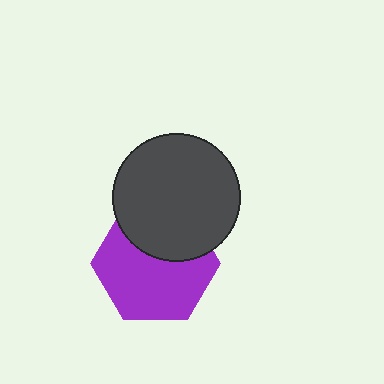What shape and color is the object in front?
The object in front is a dark gray circle.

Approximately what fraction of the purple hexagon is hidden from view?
Roughly 35% of the purple hexagon is hidden behind the dark gray circle.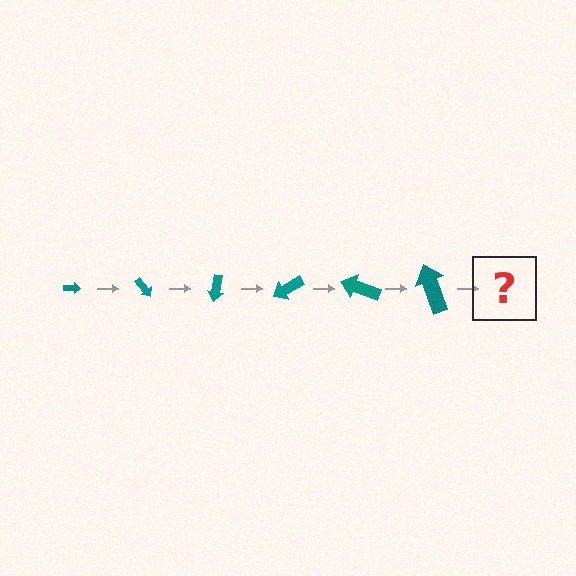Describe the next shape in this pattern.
It should be an arrow, larger than the previous one and rotated 300 degrees from the start.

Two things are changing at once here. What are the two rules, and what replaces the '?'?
The two rules are that the arrow grows larger each step and it rotates 50 degrees each step. The '?' should be an arrow, larger than the previous one and rotated 300 degrees from the start.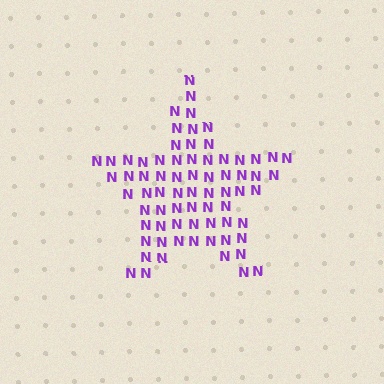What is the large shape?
The large shape is a star.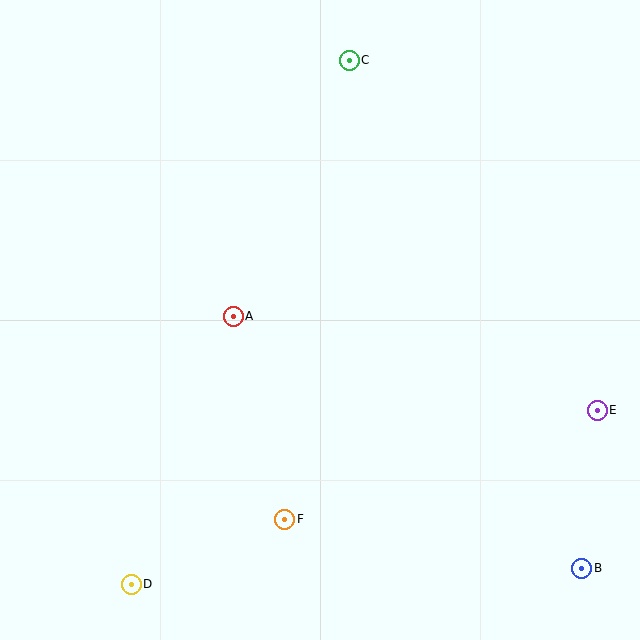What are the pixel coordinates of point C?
Point C is at (349, 60).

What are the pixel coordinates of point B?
Point B is at (582, 568).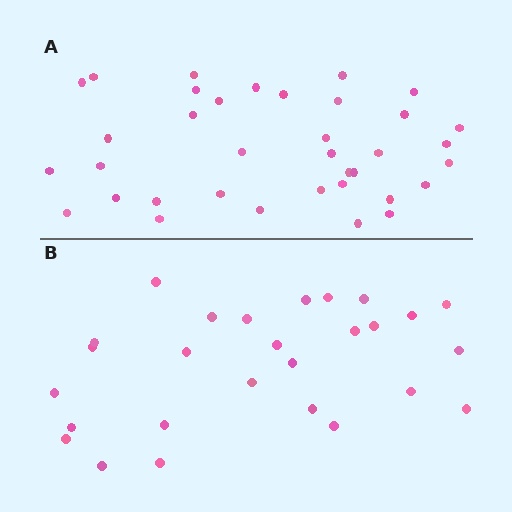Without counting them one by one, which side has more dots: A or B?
Region A (the top region) has more dots.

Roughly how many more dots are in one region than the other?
Region A has roughly 8 or so more dots than region B.